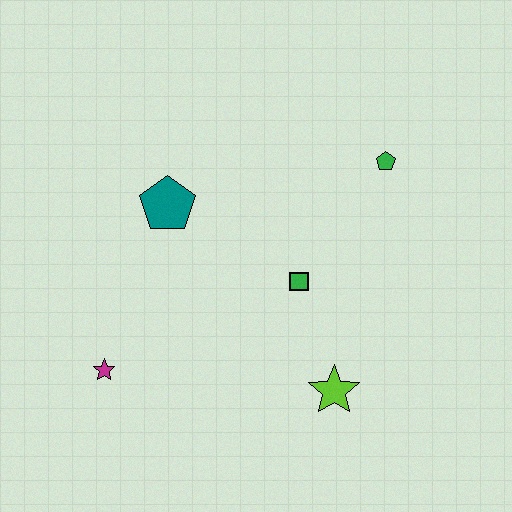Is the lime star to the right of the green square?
Yes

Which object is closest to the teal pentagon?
The green square is closest to the teal pentagon.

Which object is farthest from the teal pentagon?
The lime star is farthest from the teal pentagon.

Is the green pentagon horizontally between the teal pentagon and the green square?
No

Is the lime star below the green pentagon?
Yes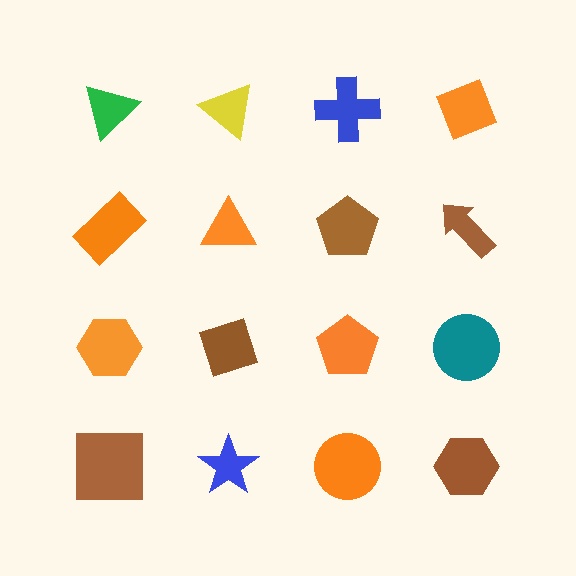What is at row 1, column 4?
An orange diamond.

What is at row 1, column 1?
A green triangle.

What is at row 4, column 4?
A brown hexagon.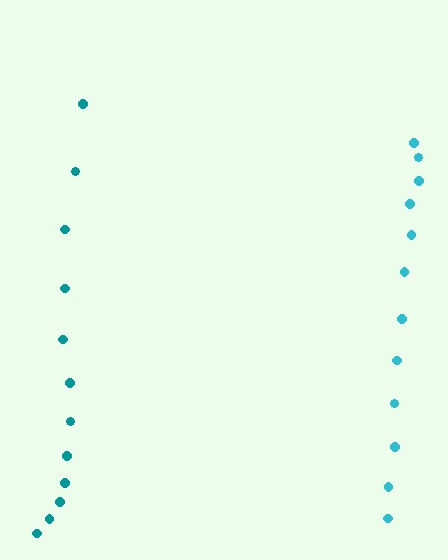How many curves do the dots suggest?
There are 2 distinct paths.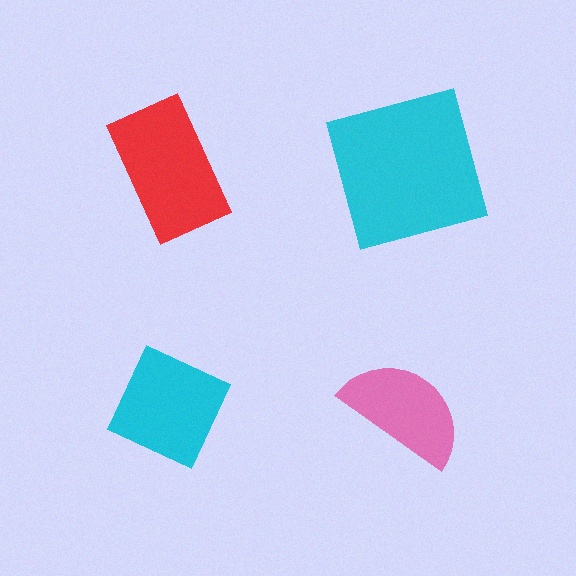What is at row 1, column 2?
A cyan square.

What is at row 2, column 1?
A cyan diamond.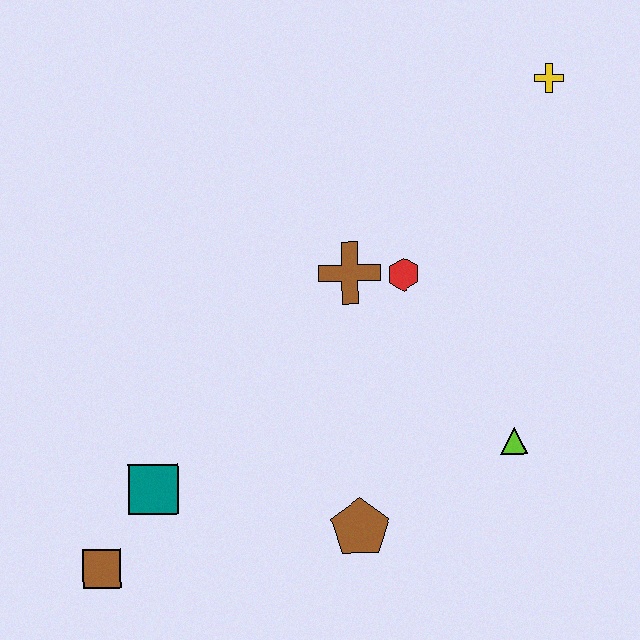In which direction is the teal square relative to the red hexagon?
The teal square is to the left of the red hexagon.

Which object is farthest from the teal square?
The yellow cross is farthest from the teal square.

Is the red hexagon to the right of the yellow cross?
No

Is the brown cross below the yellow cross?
Yes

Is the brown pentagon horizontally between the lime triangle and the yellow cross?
No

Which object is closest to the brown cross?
The red hexagon is closest to the brown cross.